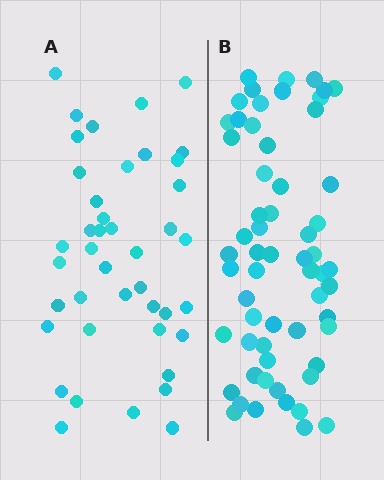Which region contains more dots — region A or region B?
Region B (the right region) has more dots.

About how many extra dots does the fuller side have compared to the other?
Region B has approximately 20 more dots than region A.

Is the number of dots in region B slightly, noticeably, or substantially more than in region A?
Region B has noticeably more, but not dramatically so. The ratio is roughly 1.4 to 1.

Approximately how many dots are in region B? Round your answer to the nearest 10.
About 60 dots.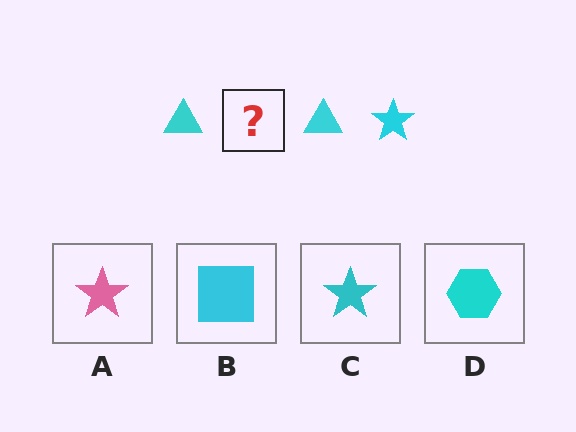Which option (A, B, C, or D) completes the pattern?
C.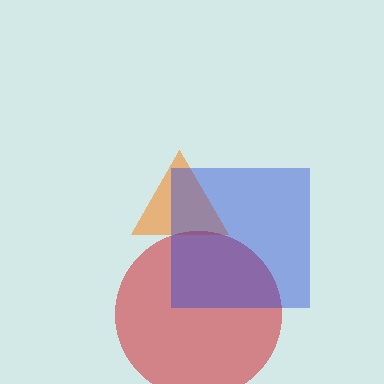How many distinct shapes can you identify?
There are 3 distinct shapes: an orange triangle, a red circle, a blue square.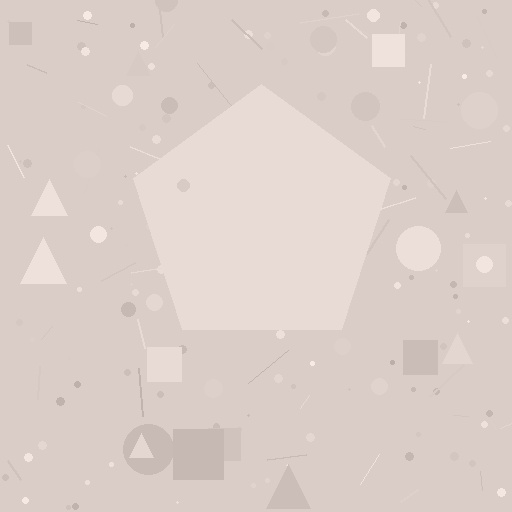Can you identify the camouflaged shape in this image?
The camouflaged shape is a pentagon.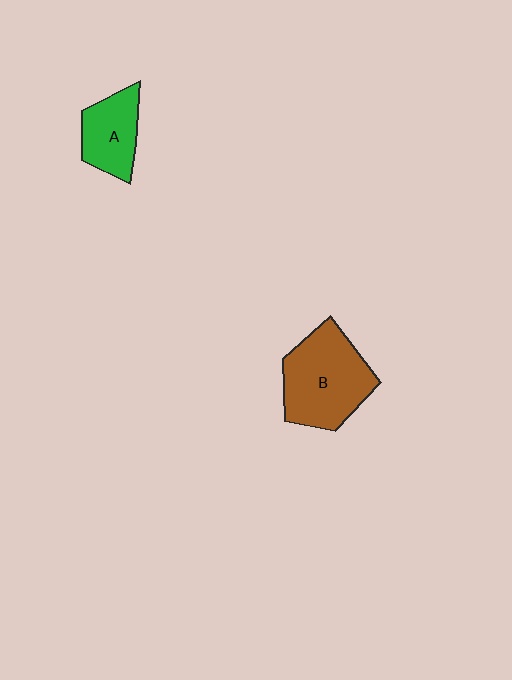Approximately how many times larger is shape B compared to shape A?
Approximately 1.7 times.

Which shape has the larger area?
Shape B (brown).